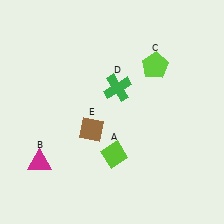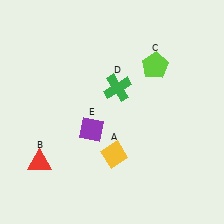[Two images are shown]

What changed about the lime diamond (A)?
In Image 1, A is lime. In Image 2, it changed to yellow.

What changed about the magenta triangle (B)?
In Image 1, B is magenta. In Image 2, it changed to red.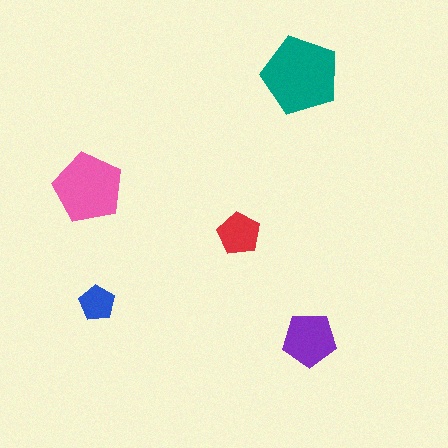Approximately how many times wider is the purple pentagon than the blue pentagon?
About 1.5 times wider.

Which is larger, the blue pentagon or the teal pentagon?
The teal one.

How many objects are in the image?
There are 5 objects in the image.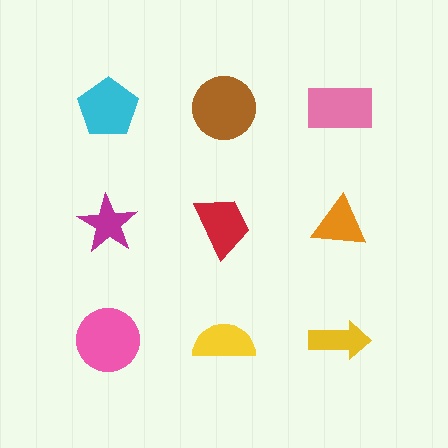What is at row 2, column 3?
An orange triangle.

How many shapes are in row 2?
3 shapes.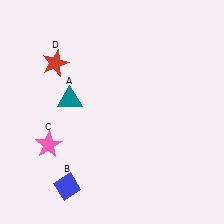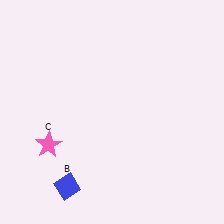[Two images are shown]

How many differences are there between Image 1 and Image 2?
There are 2 differences between the two images.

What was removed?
The teal triangle (A), the red star (D) were removed in Image 2.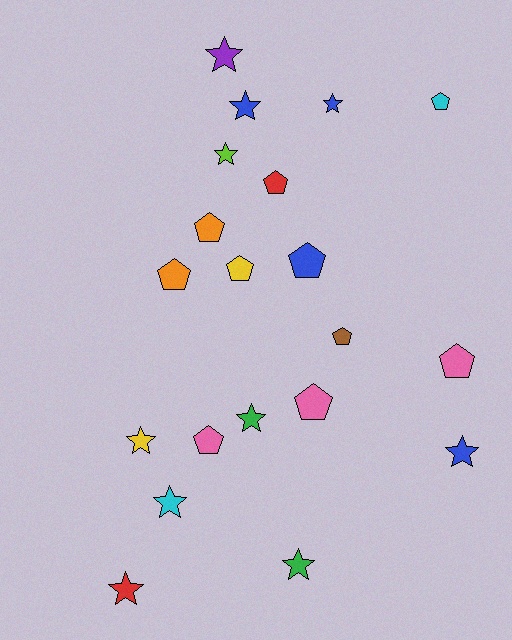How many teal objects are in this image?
There are no teal objects.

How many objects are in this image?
There are 20 objects.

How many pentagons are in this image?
There are 10 pentagons.